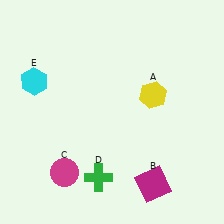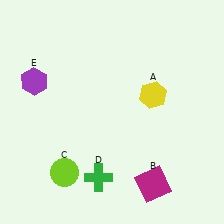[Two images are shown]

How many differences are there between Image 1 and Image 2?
There are 2 differences between the two images.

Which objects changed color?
C changed from magenta to lime. E changed from cyan to purple.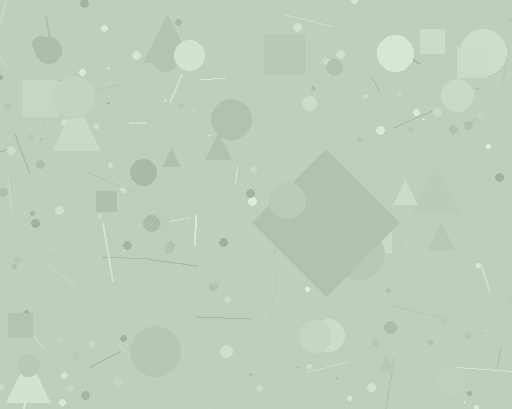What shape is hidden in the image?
A diamond is hidden in the image.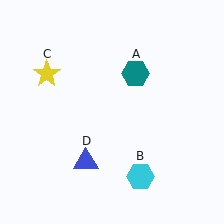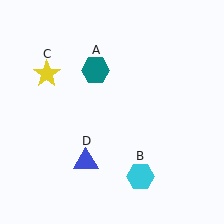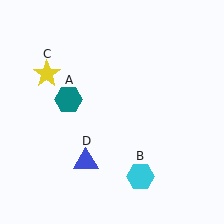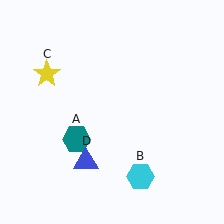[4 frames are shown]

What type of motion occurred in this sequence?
The teal hexagon (object A) rotated counterclockwise around the center of the scene.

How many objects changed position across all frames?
1 object changed position: teal hexagon (object A).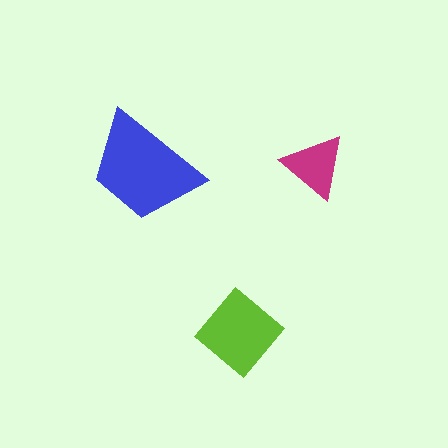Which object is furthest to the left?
The blue trapezoid is leftmost.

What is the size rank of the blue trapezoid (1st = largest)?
1st.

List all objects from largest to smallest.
The blue trapezoid, the lime diamond, the magenta triangle.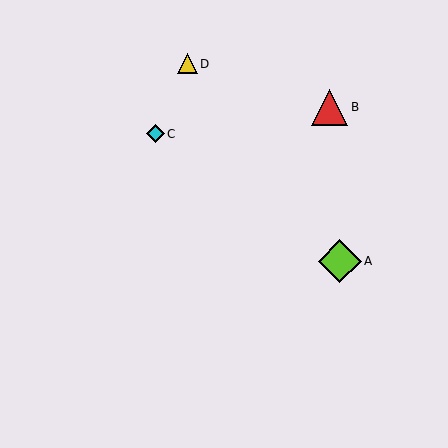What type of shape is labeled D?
Shape D is a yellow triangle.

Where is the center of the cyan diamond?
The center of the cyan diamond is at (156, 134).